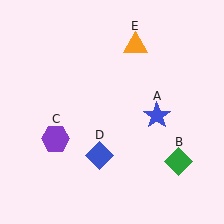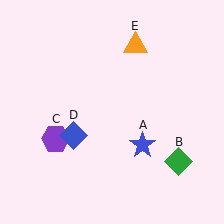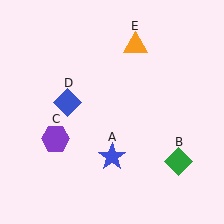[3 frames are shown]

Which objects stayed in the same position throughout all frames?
Green diamond (object B) and purple hexagon (object C) and orange triangle (object E) remained stationary.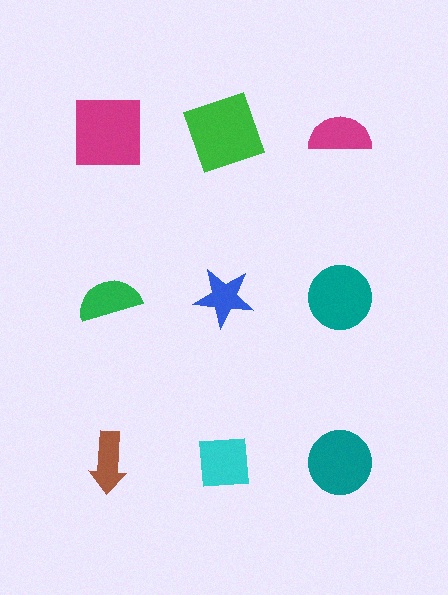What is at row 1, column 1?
A magenta square.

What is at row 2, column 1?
A green semicircle.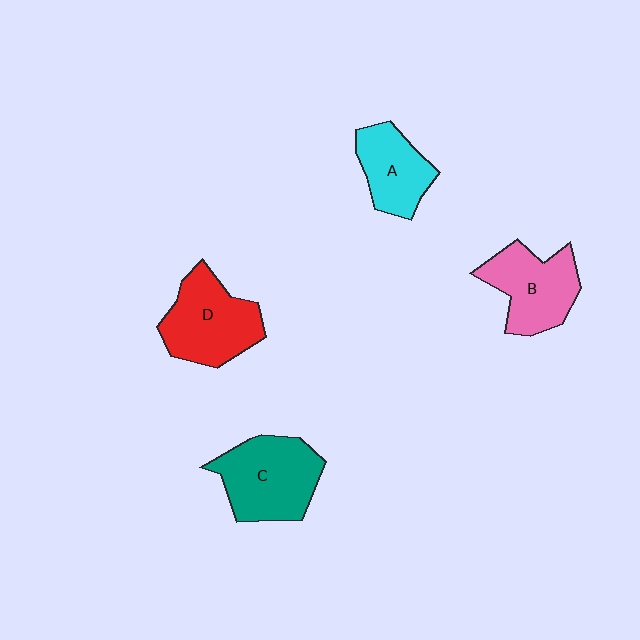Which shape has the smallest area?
Shape A (cyan).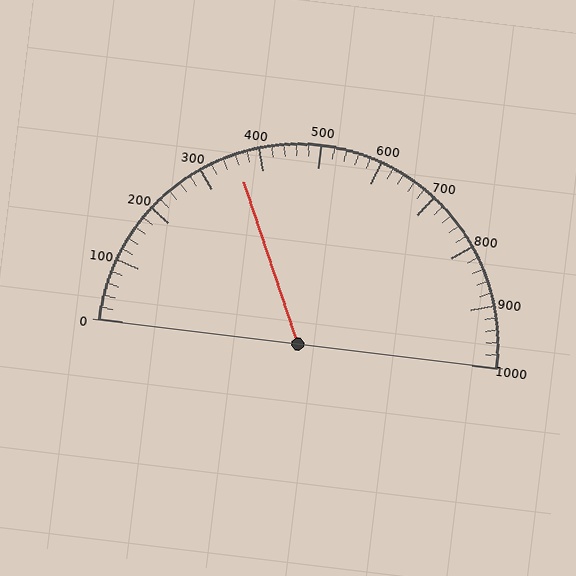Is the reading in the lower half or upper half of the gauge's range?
The reading is in the lower half of the range (0 to 1000).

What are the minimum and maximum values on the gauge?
The gauge ranges from 0 to 1000.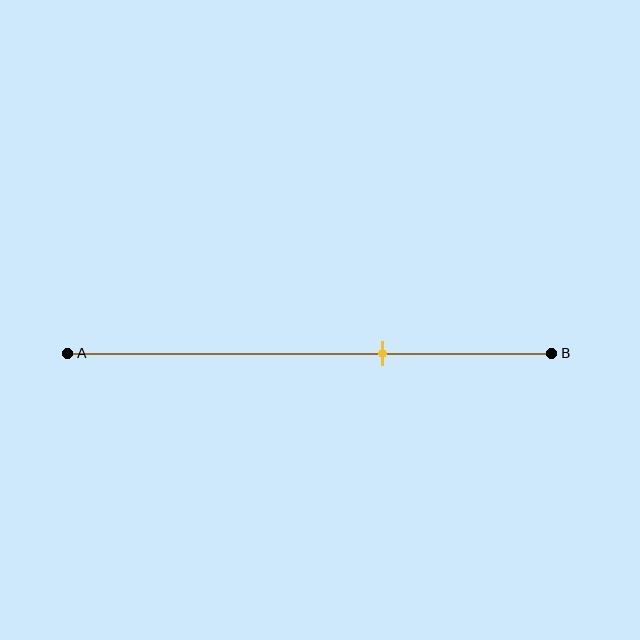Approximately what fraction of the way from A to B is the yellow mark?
The yellow mark is approximately 65% of the way from A to B.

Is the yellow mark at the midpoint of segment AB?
No, the mark is at about 65% from A, not at the 50% midpoint.